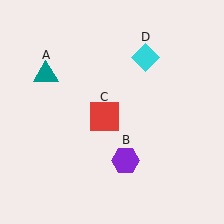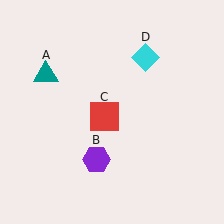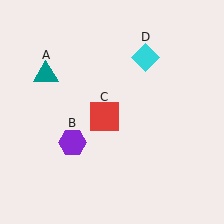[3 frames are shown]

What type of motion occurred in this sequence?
The purple hexagon (object B) rotated clockwise around the center of the scene.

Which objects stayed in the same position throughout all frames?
Teal triangle (object A) and red square (object C) and cyan diamond (object D) remained stationary.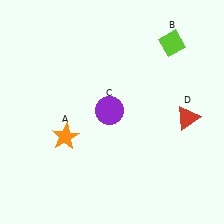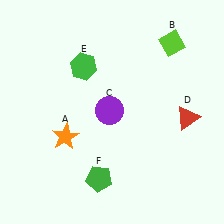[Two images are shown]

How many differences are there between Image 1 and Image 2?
There are 2 differences between the two images.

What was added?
A green hexagon (E), a green pentagon (F) were added in Image 2.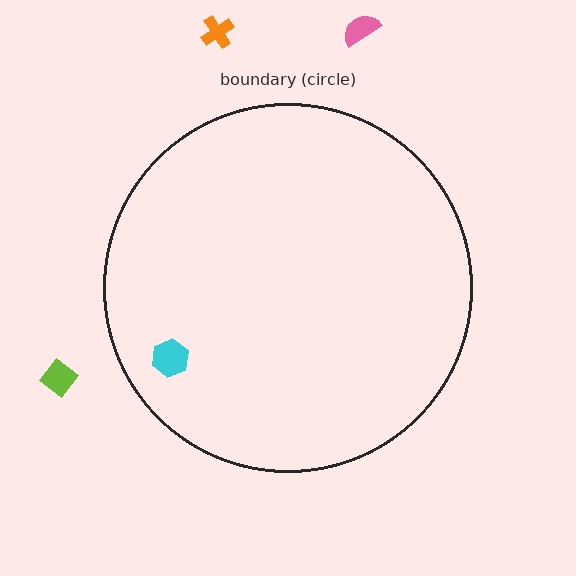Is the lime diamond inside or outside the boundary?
Outside.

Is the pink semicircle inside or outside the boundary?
Outside.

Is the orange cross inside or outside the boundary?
Outside.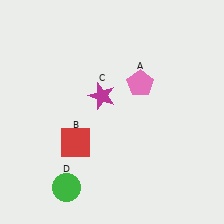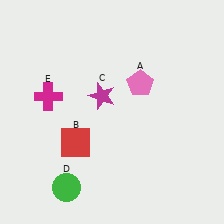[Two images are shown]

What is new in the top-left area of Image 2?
A magenta cross (E) was added in the top-left area of Image 2.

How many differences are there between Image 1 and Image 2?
There is 1 difference between the two images.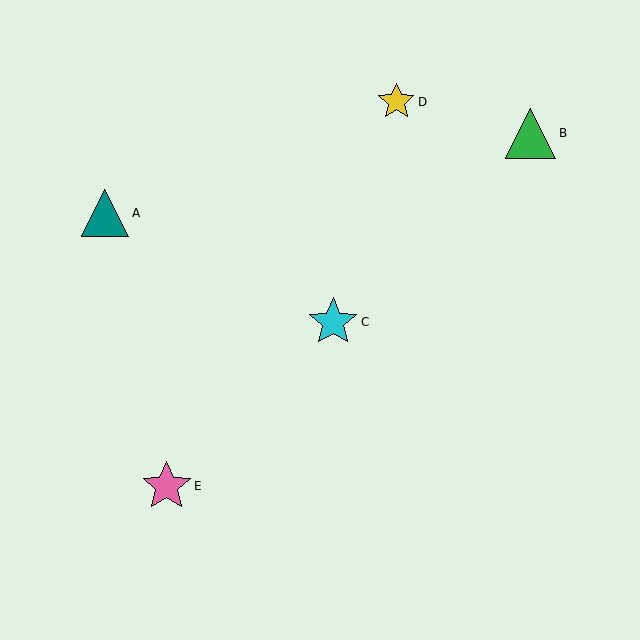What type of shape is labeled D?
Shape D is a yellow star.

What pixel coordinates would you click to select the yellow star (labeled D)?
Click at (396, 102) to select the yellow star D.